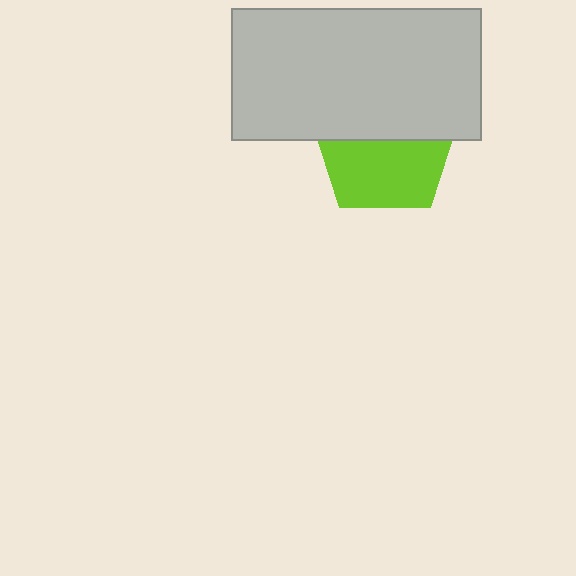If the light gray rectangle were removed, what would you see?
You would see the complete lime pentagon.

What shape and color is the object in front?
The object in front is a light gray rectangle.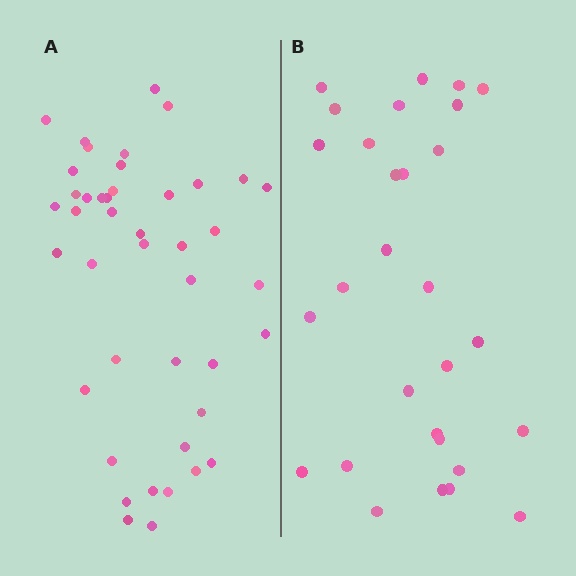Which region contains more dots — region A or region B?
Region A (the left region) has more dots.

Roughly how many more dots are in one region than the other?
Region A has approximately 15 more dots than region B.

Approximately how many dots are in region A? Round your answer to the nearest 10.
About 40 dots. (The exact count is 43, which rounds to 40.)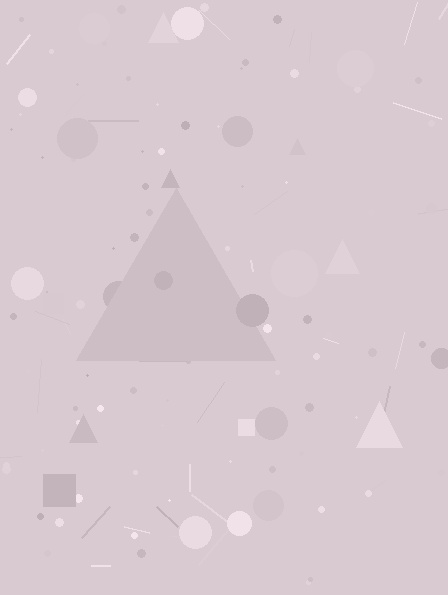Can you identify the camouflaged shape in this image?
The camouflaged shape is a triangle.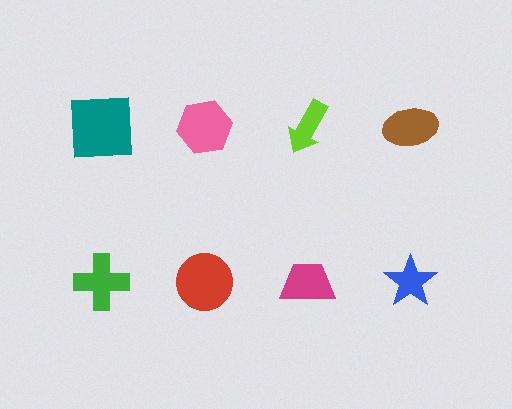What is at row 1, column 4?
A brown ellipse.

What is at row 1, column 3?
A lime arrow.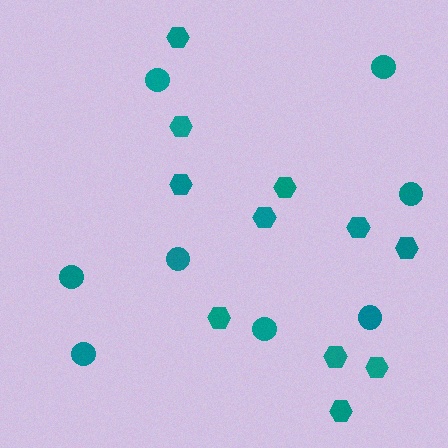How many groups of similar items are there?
There are 2 groups: one group of circles (8) and one group of hexagons (11).